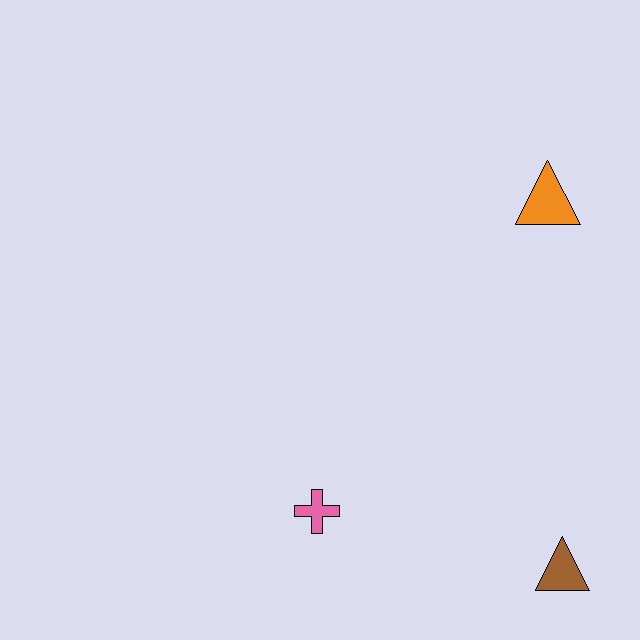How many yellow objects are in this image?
There are no yellow objects.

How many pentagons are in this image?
There are no pentagons.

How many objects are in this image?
There are 3 objects.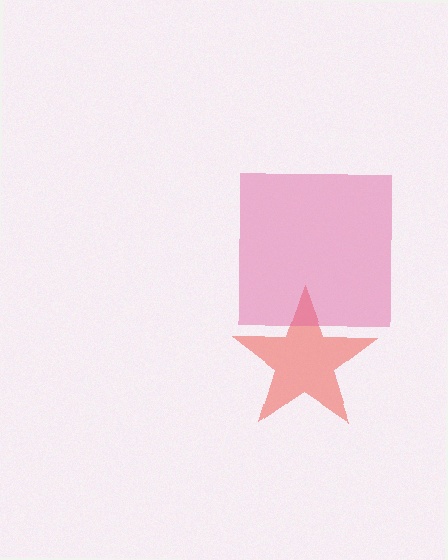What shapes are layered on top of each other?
The layered shapes are: a red star, a pink square.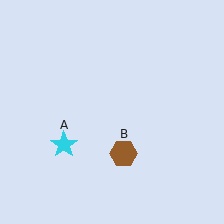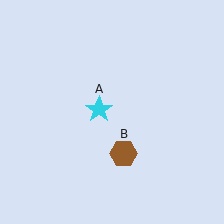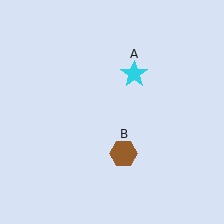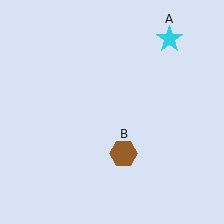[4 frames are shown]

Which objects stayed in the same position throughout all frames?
Brown hexagon (object B) remained stationary.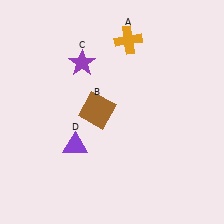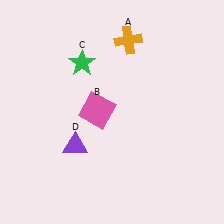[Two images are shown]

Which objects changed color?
B changed from brown to pink. C changed from purple to green.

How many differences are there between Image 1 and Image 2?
There are 2 differences between the two images.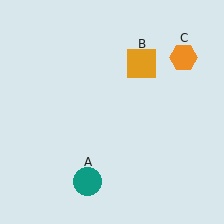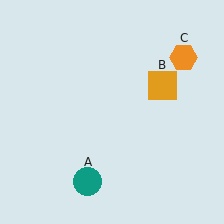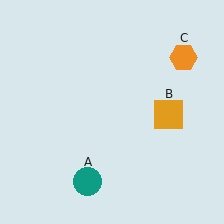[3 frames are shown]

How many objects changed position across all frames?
1 object changed position: orange square (object B).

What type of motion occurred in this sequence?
The orange square (object B) rotated clockwise around the center of the scene.